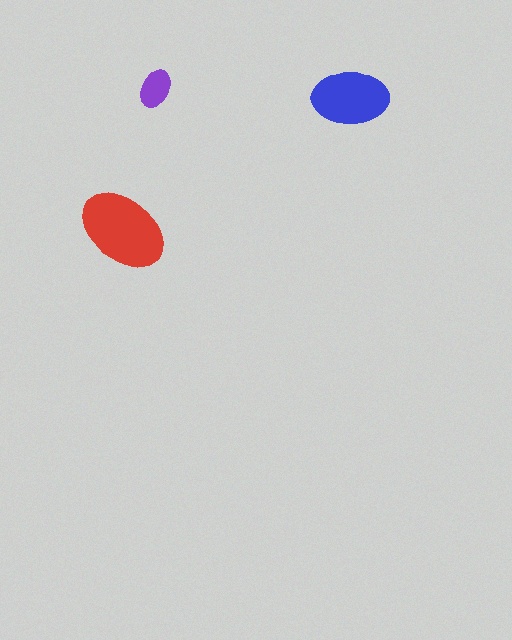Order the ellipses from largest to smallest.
the red one, the blue one, the purple one.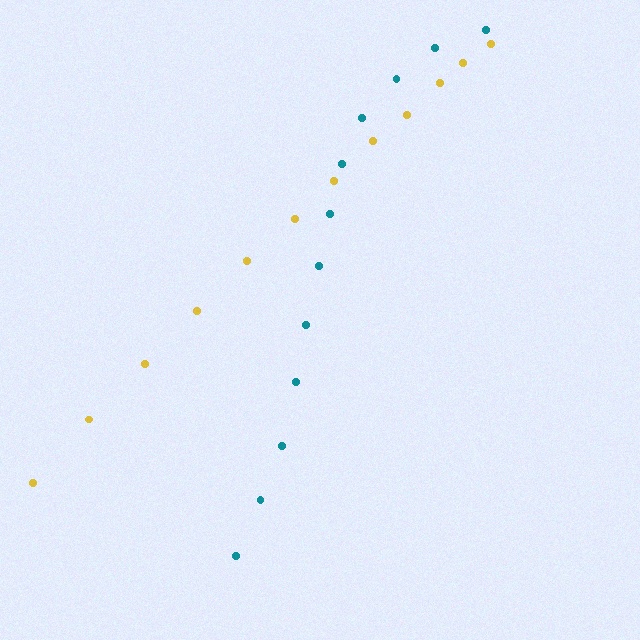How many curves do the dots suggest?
There are 2 distinct paths.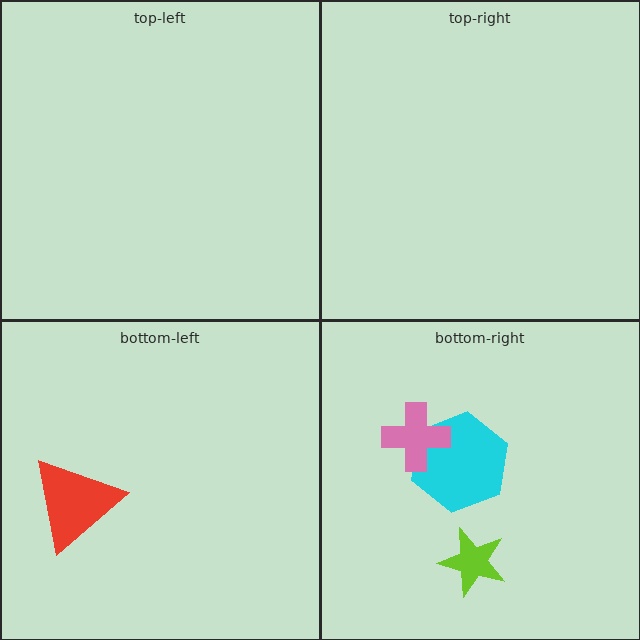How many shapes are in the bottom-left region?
1.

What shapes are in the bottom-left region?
The red triangle.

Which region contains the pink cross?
The bottom-right region.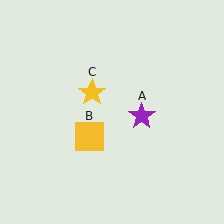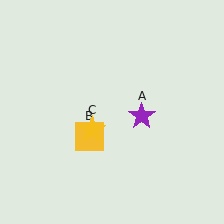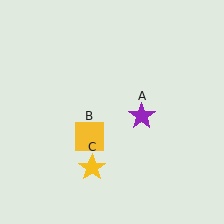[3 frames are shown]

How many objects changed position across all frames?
1 object changed position: yellow star (object C).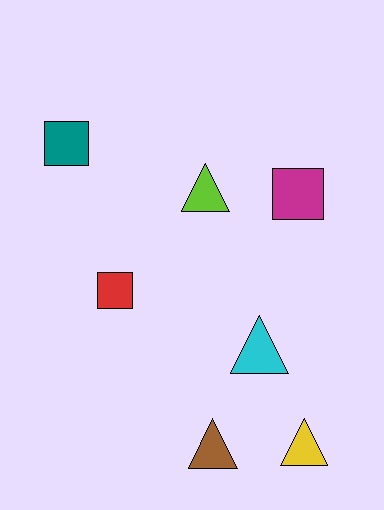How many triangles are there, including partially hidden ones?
There are 4 triangles.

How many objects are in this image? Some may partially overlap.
There are 7 objects.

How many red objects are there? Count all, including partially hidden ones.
There is 1 red object.